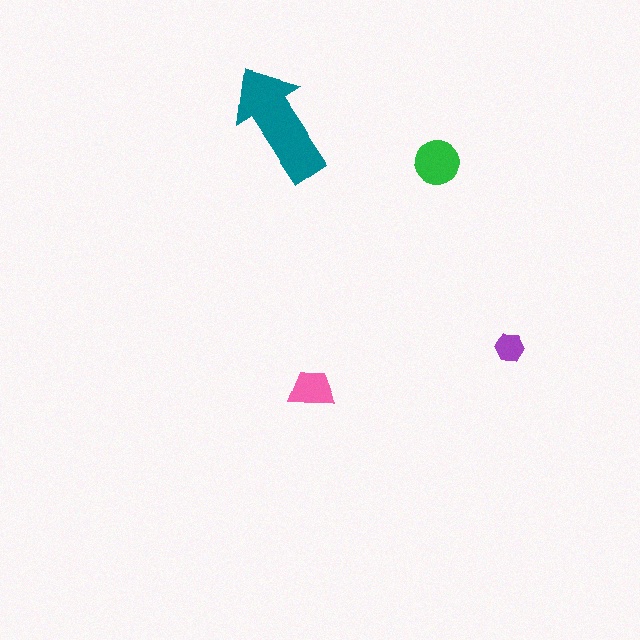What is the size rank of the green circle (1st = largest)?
2nd.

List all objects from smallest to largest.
The purple hexagon, the pink trapezoid, the green circle, the teal arrow.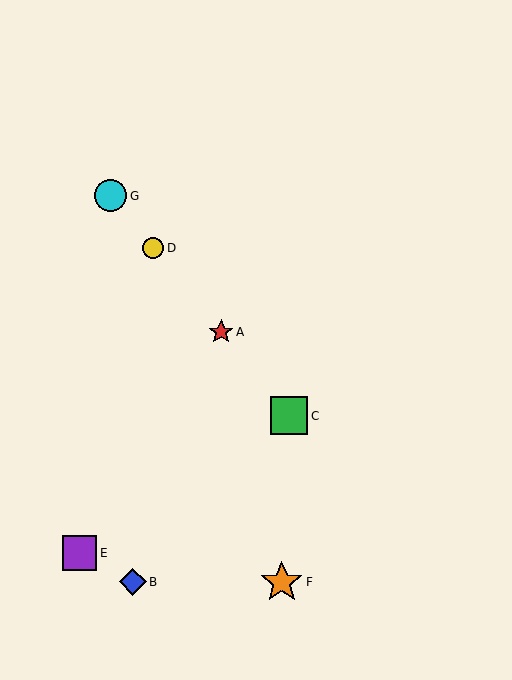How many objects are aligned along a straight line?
4 objects (A, C, D, G) are aligned along a straight line.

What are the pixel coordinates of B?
Object B is at (133, 582).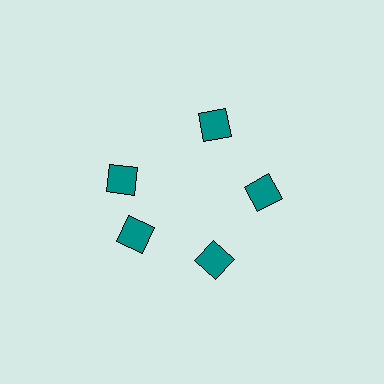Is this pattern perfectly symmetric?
No. The 5 teal diamonds are arranged in a ring, but one element near the 10 o'clock position is rotated out of alignment along the ring, breaking the 5-fold rotational symmetry.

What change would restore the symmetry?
The symmetry would be restored by rotating it back into even spacing with its neighbors so that all 5 diamonds sit at equal angles and equal distance from the center.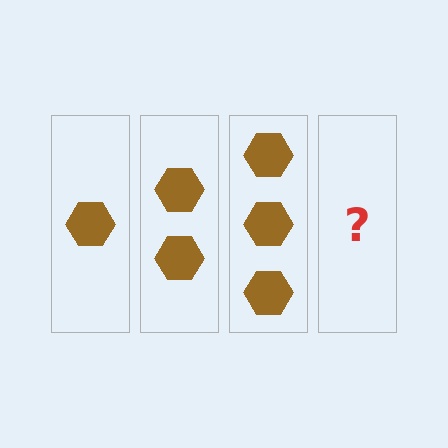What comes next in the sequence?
The next element should be 4 hexagons.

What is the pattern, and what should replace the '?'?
The pattern is that each step adds one more hexagon. The '?' should be 4 hexagons.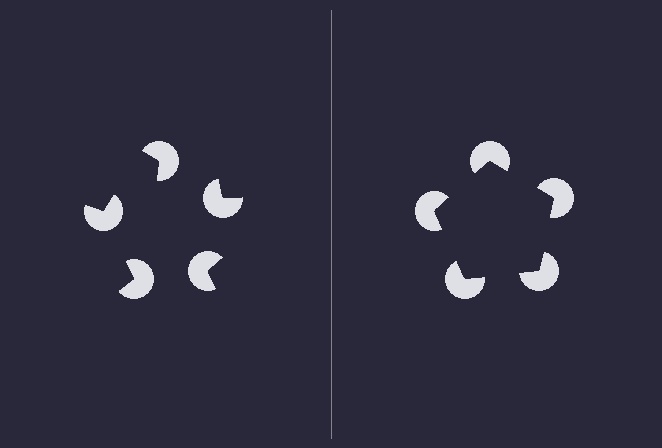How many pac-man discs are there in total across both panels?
10 — 5 on each side.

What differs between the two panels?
The pac-man discs are positioned identically on both sides; only the wedge orientations differ. On the right they align to a pentagon; on the left they are misaligned.